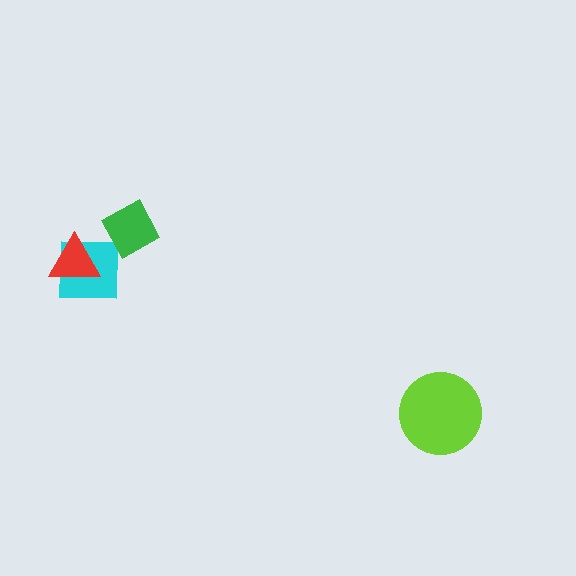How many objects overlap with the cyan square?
2 objects overlap with the cyan square.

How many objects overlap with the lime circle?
0 objects overlap with the lime circle.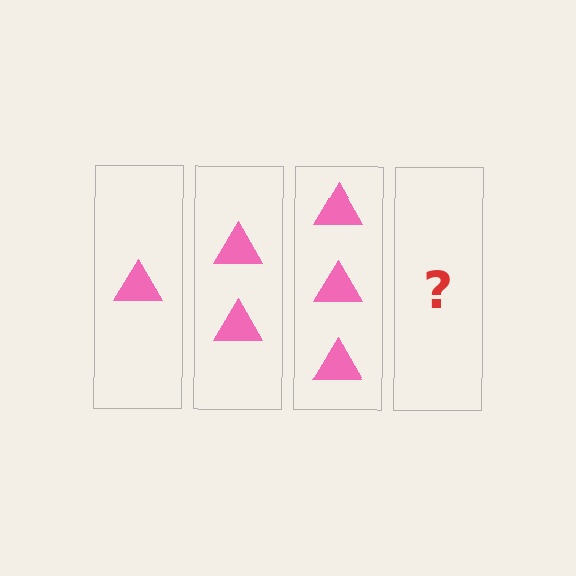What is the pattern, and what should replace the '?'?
The pattern is that each step adds one more triangle. The '?' should be 4 triangles.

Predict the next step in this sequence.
The next step is 4 triangles.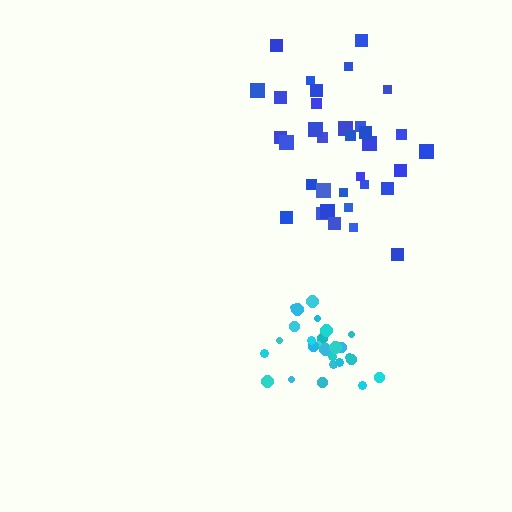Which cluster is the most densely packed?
Cyan.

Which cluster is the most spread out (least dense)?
Blue.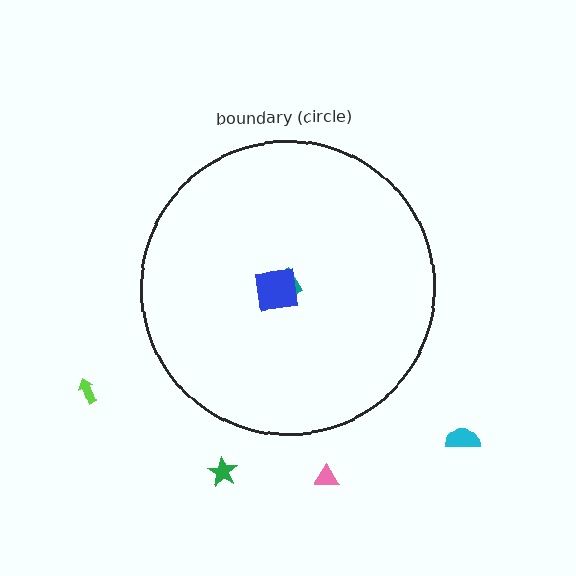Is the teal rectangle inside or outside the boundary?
Inside.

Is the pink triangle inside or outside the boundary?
Outside.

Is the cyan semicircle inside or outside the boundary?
Outside.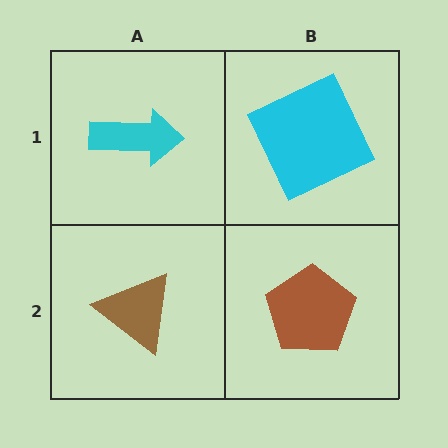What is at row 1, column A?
A cyan arrow.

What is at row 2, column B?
A brown pentagon.